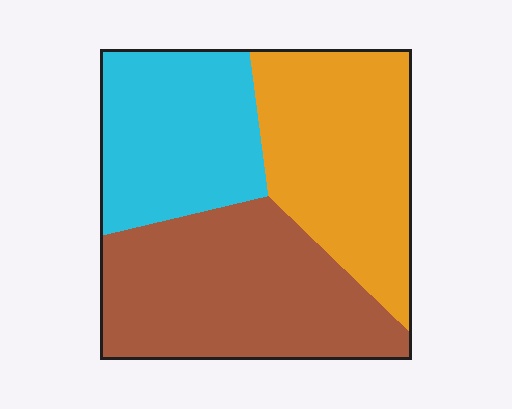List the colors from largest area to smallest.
From largest to smallest: brown, orange, cyan.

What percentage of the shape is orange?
Orange takes up between a third and a half of the shape.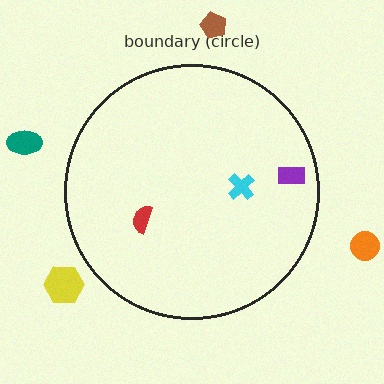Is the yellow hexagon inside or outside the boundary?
Outside.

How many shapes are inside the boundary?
3 inside, 4 outside.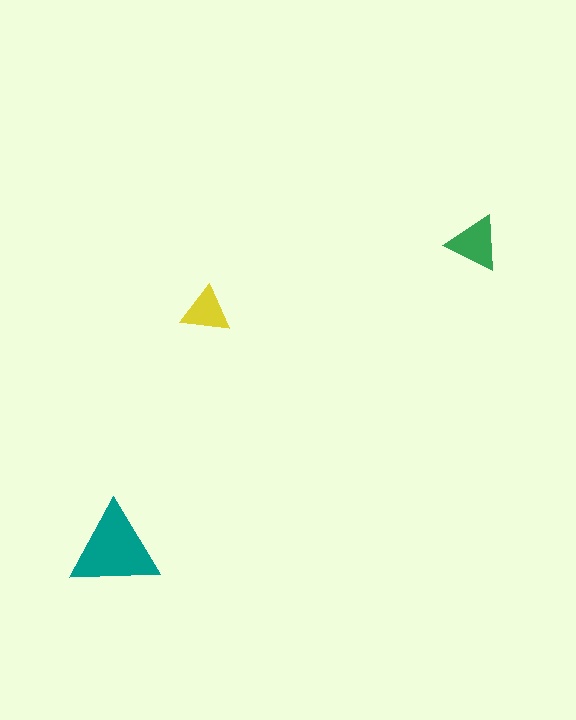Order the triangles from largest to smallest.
the teal one, the green one, the yellow one.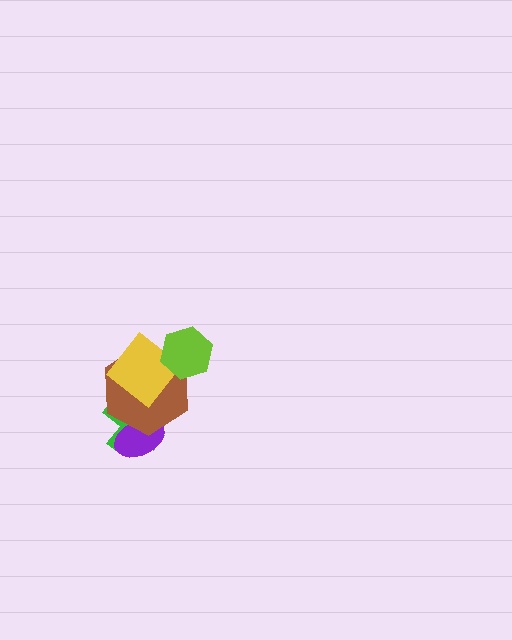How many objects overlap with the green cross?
2 objects overlap with the green cross.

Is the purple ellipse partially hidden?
Yes, it is partially covered by another shape.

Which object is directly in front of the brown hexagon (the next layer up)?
The yellow diamond is directly in front of the brown hexagon.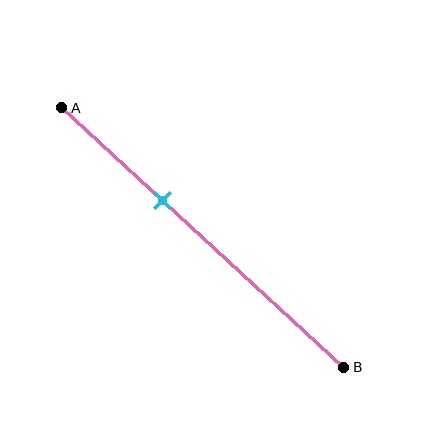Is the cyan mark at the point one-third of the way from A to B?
Yes, the mark is approximately at the one-third point.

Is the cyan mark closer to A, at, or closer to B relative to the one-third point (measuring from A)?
The cyan mark is approximately at the one-third point of segment AB.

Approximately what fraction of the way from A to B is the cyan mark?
The cyan mark is approximately 35% of the way from A to B.